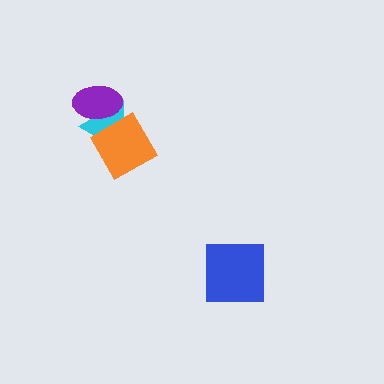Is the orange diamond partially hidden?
Yes, it is partially covered by another shape.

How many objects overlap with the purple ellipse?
2 objects overlap with the purple ellipse.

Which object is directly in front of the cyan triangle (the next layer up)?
The orange diamond is directly in front of the cyan triangle.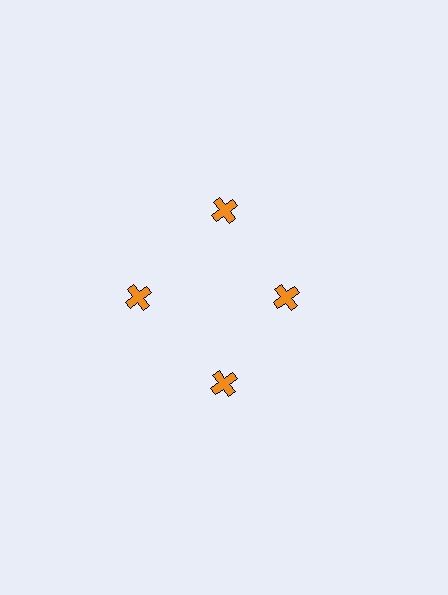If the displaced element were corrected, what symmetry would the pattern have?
It would have 4-fold rotational symmetry — the pattern would map onto itself every 90 degrees.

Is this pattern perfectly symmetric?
No. The 4 orange crosses are arranged in a ring, but one element near the 3 o'clock position is pulled inward toward the center, breaking the 4-fold rotational symmetry.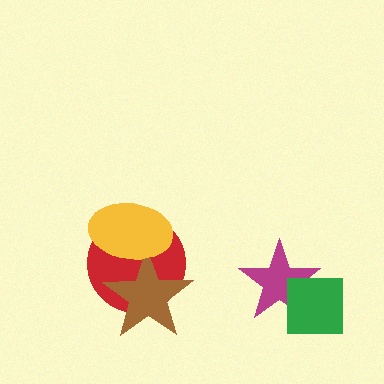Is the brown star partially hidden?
Yes, it is partially covered by another shape.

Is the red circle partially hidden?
Yes, it is partially covered by another shape.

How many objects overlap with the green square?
1 object overlaps with the green square.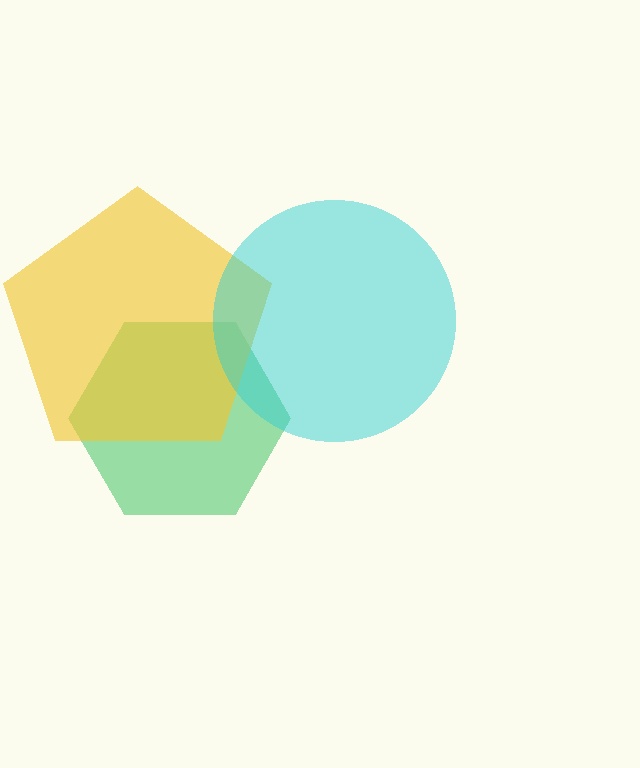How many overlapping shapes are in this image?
There are 3 overlapping shapes in the image.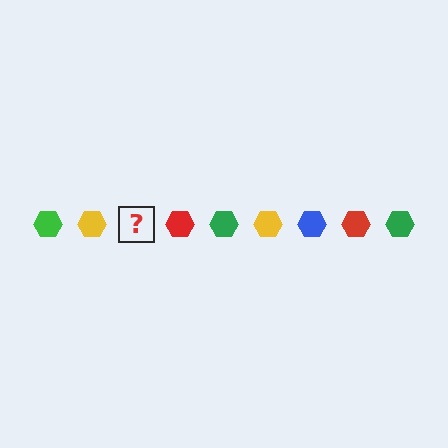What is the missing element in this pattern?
The missing element is a blue hexagon.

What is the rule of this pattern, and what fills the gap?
The rule is that the pattern cycles through green, yellow, blue, red hexagons. The gap should be filled with a blue hexagon.